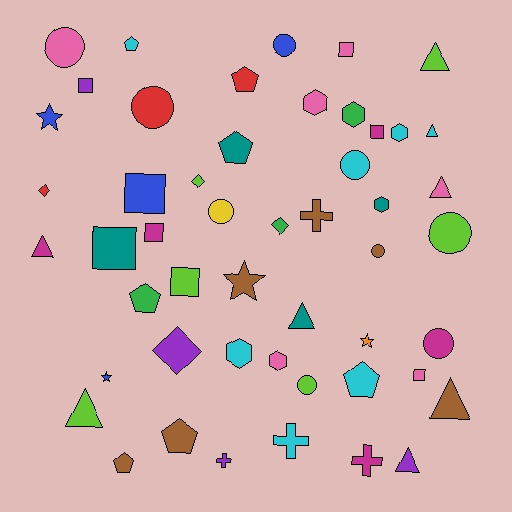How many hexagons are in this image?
There are 6 hexagons.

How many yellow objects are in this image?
There is 1 yellow object.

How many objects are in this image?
There are 50 objects.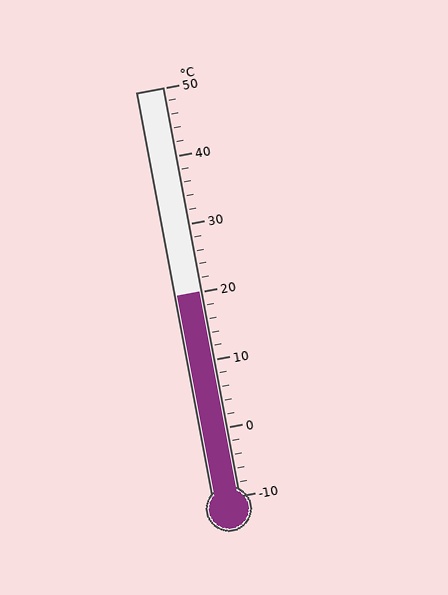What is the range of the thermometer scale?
The thermometer scale ranges from -10°C to 50°C.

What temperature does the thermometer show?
The thermometer shows approximately 20°C.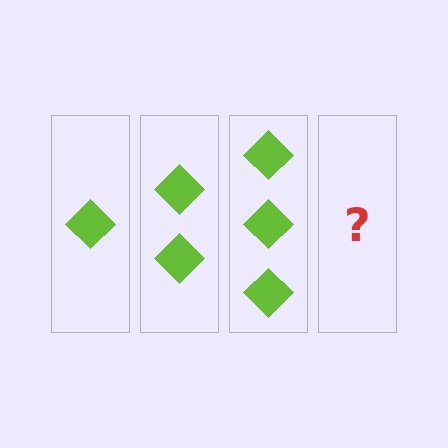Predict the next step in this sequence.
The next step is 4 diamonds.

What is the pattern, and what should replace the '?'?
The pattern is that each step adds one more diamond. The '?' should be 4 diamonds.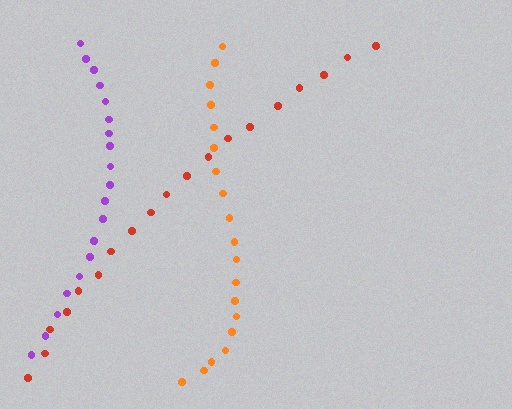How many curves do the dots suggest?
There are 3 distinct paths.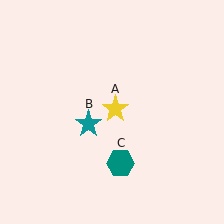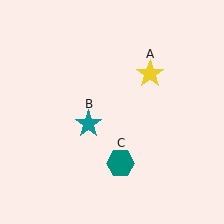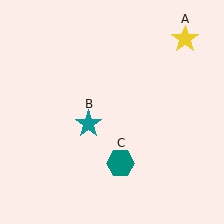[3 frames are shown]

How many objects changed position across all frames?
1 object changed position: yellow star (object A).